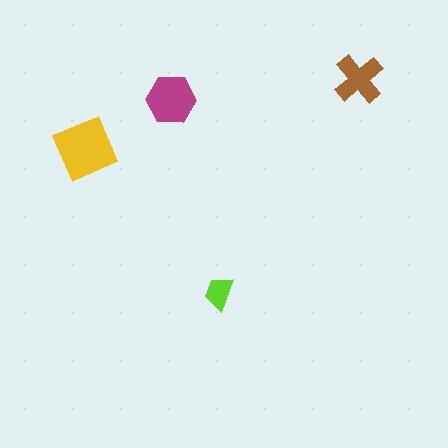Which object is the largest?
The yellow square.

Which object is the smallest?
The lime trapezoid.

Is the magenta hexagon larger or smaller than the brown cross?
Larger.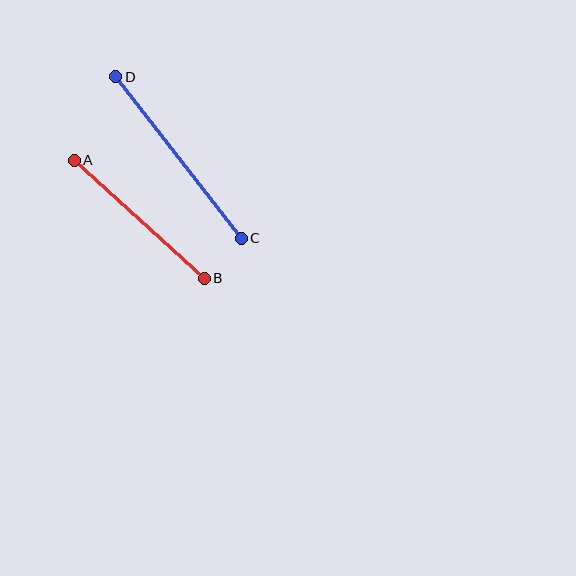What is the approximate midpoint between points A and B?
The midpoint is at approximately (139, 219) pixels.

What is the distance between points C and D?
The distance is approximately 204 pixels.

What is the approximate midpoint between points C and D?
The midpoint is at approximately (178, 158) pixels.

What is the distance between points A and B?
The distance is approximately 175 pixels.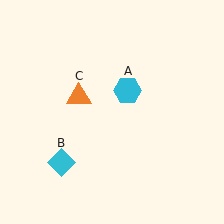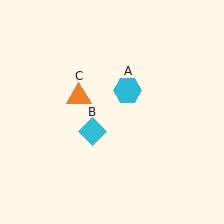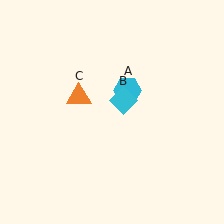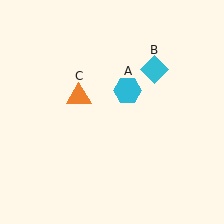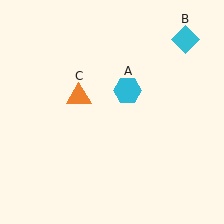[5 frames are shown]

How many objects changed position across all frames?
1 object changed position: cyan diamond (object B).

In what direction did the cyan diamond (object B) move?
The cyan diamond (object B) moved up and to the right.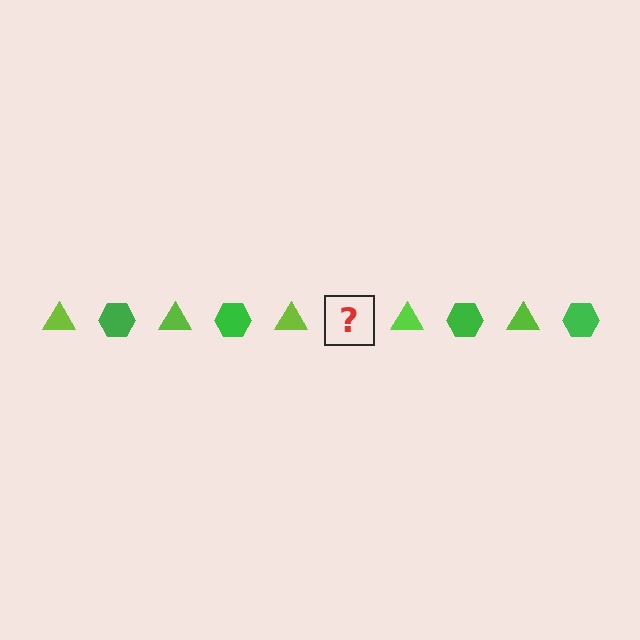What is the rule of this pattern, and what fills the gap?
The rule is that the pattern alternates between lime triangle and green hexagon. The gap should be filled with a green hexagon.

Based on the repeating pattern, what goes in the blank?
The blank should be a green hexagon.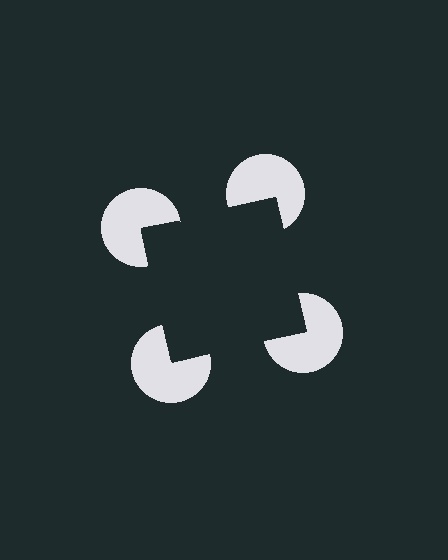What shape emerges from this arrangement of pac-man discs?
An illusory square — its edges are inferred from the aligned wedge cuts in the pac-man discs, not physically drawn.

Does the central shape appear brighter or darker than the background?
It typically appears slightly darker than the background, even though no actual brightness change is drawn.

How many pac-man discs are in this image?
There are 4 — one at each vertex of the illusory square.